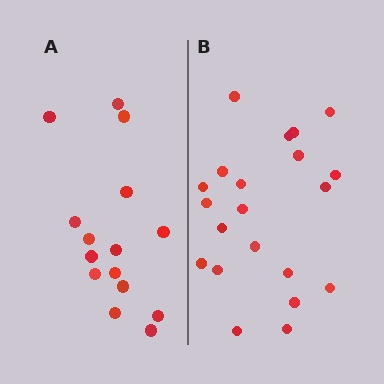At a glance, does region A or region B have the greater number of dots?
Region B (the right region) has more dots.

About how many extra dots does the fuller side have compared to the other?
Region B has about 6 more dots than region A.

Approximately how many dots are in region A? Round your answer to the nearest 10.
About 20 dots. (The exact count is 15, which rounds to 20.)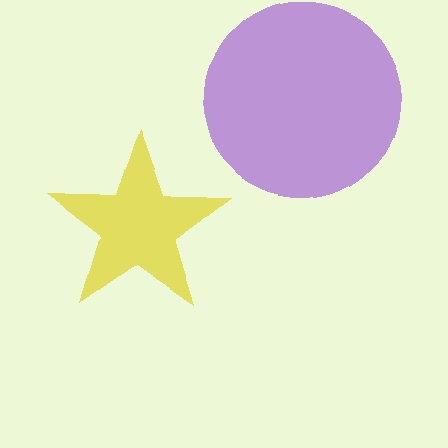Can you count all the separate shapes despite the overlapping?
Yes, there are 2 separate shapes.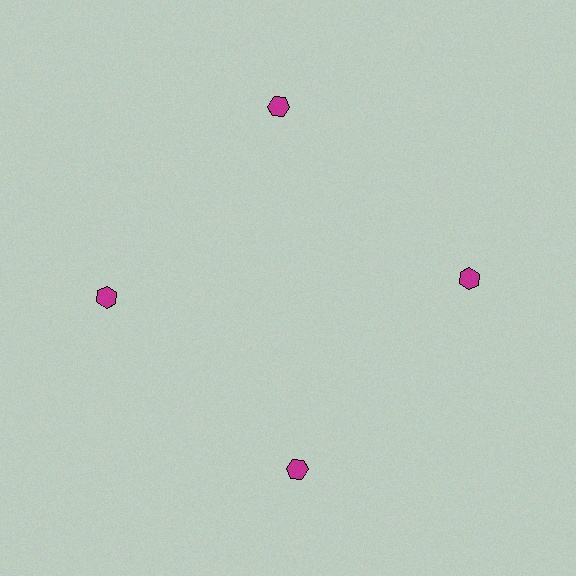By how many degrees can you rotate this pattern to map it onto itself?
The pattern maps onto itself every 90 degrees of rotation.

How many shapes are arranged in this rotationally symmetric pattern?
There are 4 shapes, arranged in 4 groups of 1.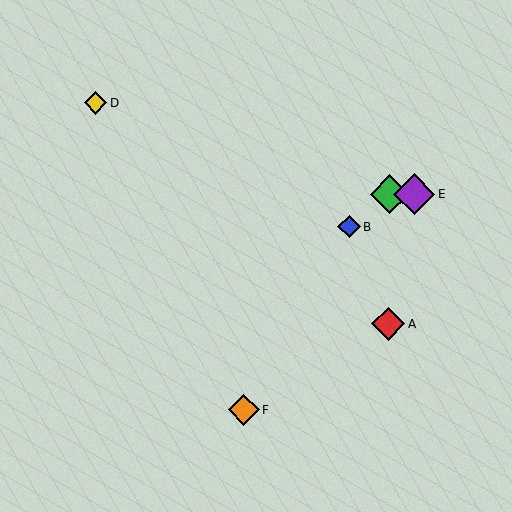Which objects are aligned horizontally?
Objects C, E are aligned horizontally.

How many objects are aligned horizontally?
2 objects (C, E) are aligned horizontally.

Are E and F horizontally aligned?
No, E is at y≈194 and F is at y≈410.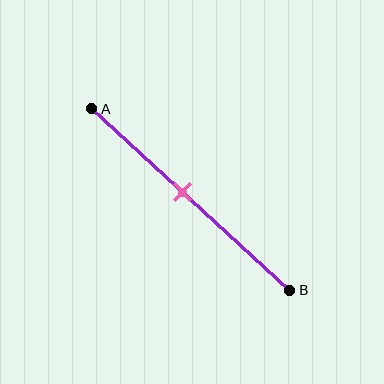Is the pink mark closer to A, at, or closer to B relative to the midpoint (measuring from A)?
The pink mark is closer to point A than the midpoint of segment AB.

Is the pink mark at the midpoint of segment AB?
No, the mark is at about 45% from A, not at the 50% midpoint.